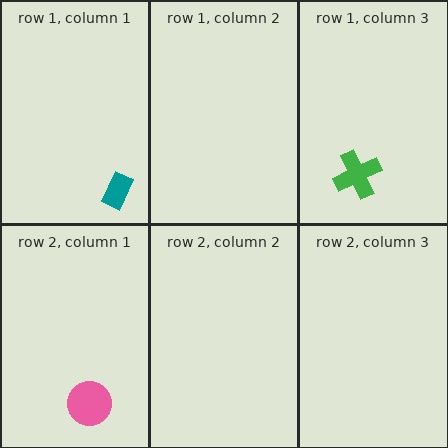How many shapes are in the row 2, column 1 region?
1.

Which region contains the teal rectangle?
The row 1, column 1 region.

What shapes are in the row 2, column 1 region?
The pink circle.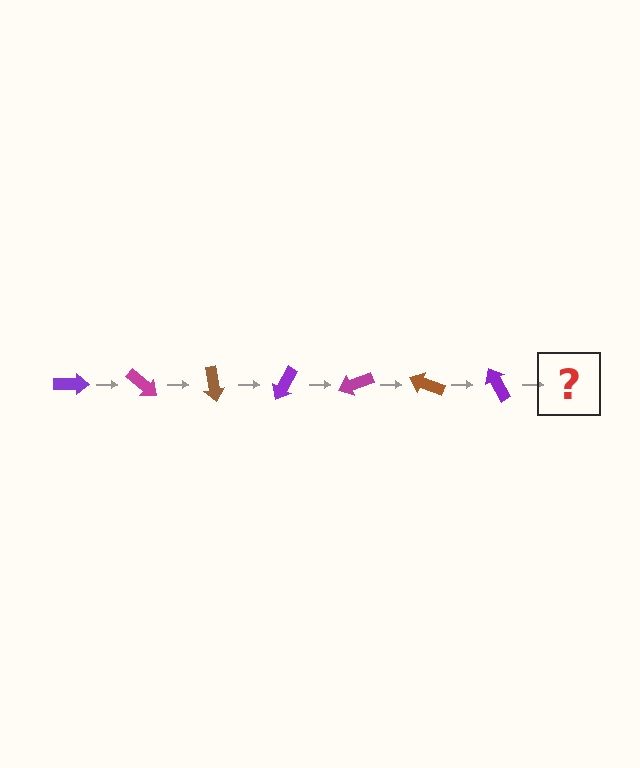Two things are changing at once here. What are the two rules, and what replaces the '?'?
The two rules are that it rotates 40 degrees each step and the color cycles through purple, magenta, and brown. The '?' should be a magenta arrow, rotated 280 degrees from the start.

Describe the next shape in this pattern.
It should be a magenta arrow, rotated 280 degrees from the start.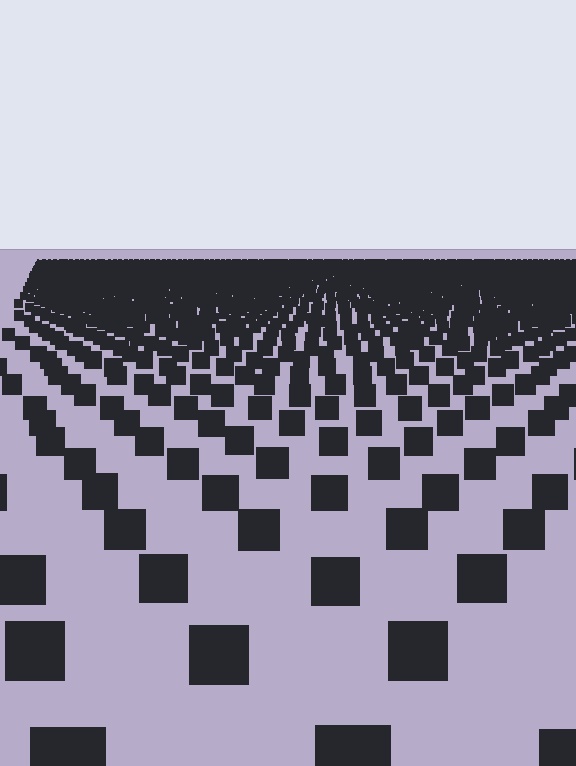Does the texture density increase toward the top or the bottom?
Density increases toward the top.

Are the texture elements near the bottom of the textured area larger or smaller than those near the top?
Larger. Near the bottom, elements are closer to the viewer and appear at a bigger on-screen size.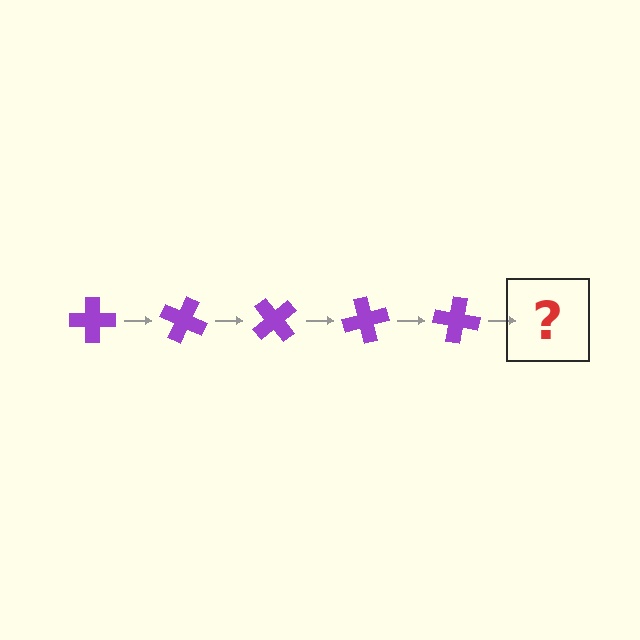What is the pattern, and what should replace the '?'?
The pattern is that the cross rotates 25 degrees each step. The '?' should be a purple cross rotated 125 degrees.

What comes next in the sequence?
The next element should be a purple cross rotated 125 degrees.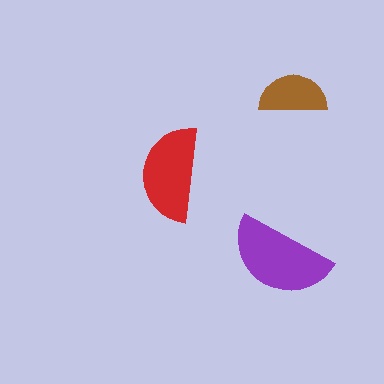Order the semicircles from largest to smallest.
the purple one, the red one, the brown one.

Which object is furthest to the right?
The brown semicircle is rightmost.